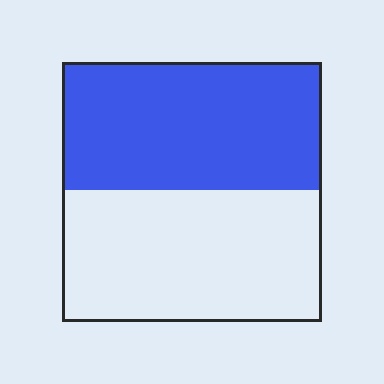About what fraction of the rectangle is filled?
About one half (1/2).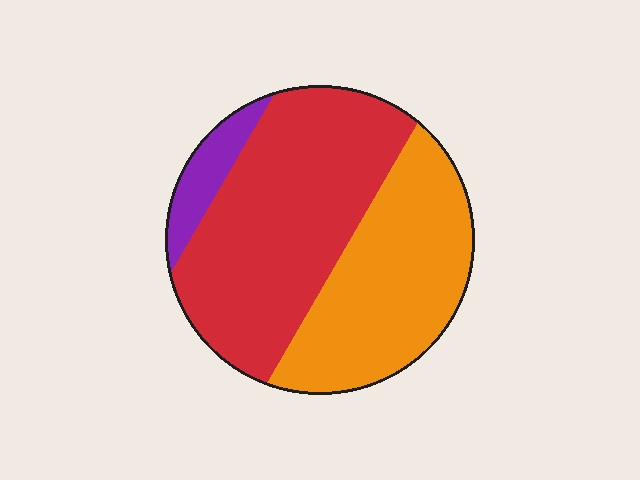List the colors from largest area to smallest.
From largest to smallest: red, orange, purple.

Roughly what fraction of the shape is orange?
Orange takes up between a quarter and a half of the shape.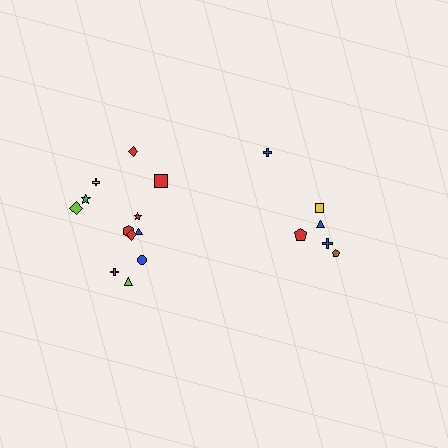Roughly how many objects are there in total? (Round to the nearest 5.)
Roughly 20 objects in total.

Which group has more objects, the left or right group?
The left group.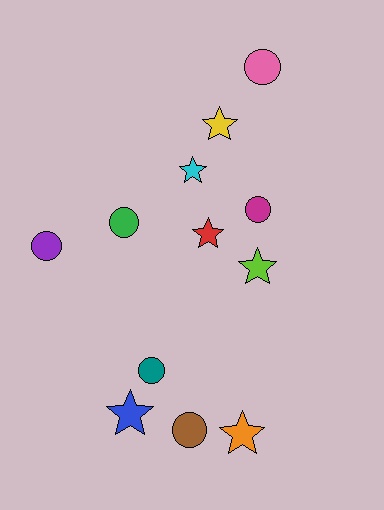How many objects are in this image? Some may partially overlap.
There are 12 objects.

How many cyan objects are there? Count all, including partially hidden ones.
There is 1 cyan object.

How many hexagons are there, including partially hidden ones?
There are no hexagons.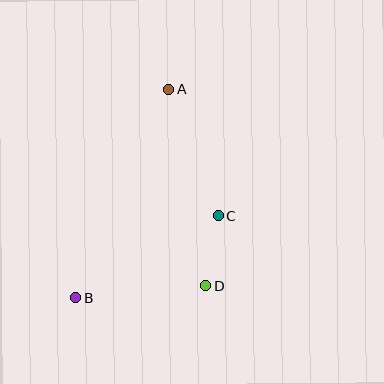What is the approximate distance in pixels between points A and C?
The distance between A and C is approximately 136 pixels.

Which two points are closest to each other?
Points C and D are closest to each other.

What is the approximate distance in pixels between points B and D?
The distance between B and D is approximately 131 pixels.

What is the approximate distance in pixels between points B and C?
The distance between B and C is approximately 165 pixels.